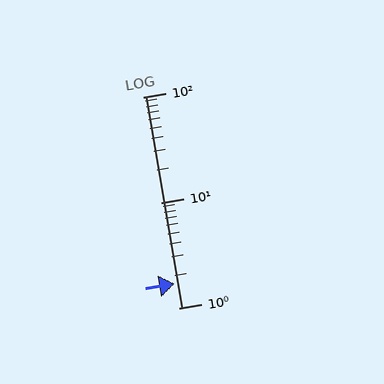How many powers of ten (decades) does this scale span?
The scale spans 2 decades, from 1 to 100.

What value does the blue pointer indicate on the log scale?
The pointer indicates approximately 1.7.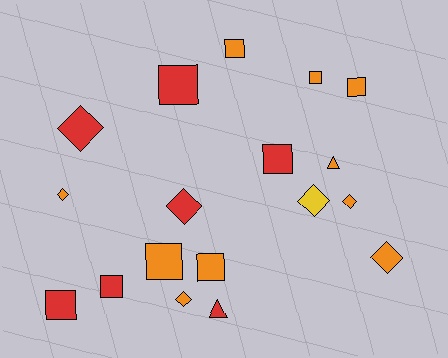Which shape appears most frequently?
Square, with 9 objects.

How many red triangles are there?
There is 1 red triangle.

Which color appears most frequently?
Orange, with 10 objects.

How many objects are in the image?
There are 18 objects.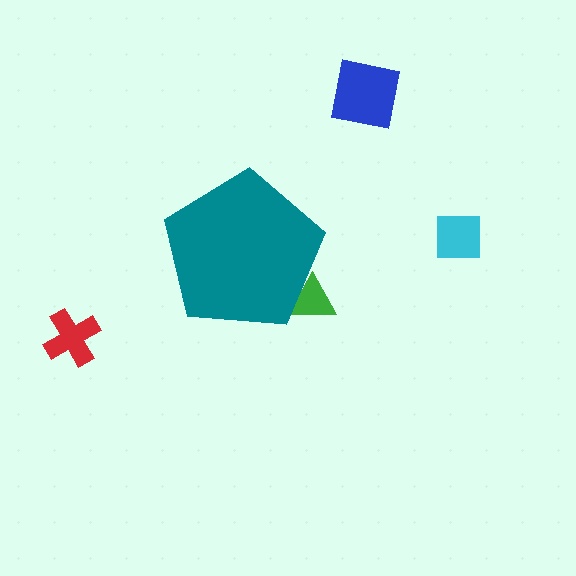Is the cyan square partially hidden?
No, the cyan square is fully visible.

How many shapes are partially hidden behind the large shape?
1 shape is partially hidden.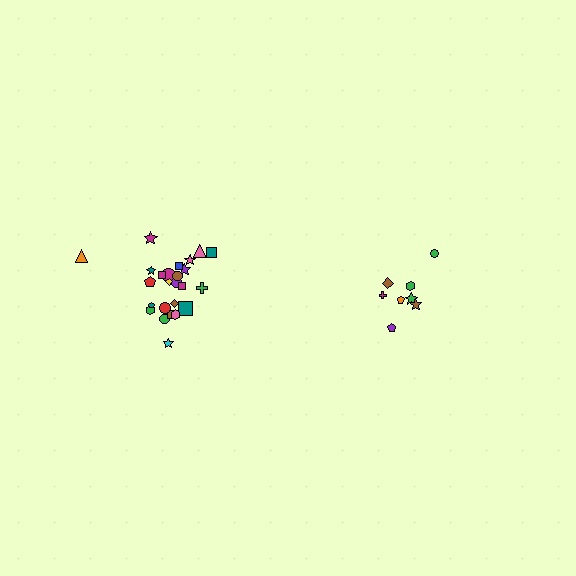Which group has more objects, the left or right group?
The left group.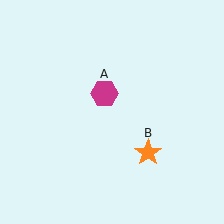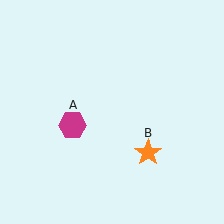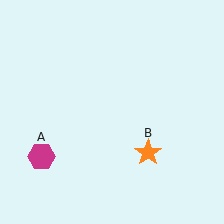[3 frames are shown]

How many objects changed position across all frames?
1 object changed position: magenta hexagon (object A).